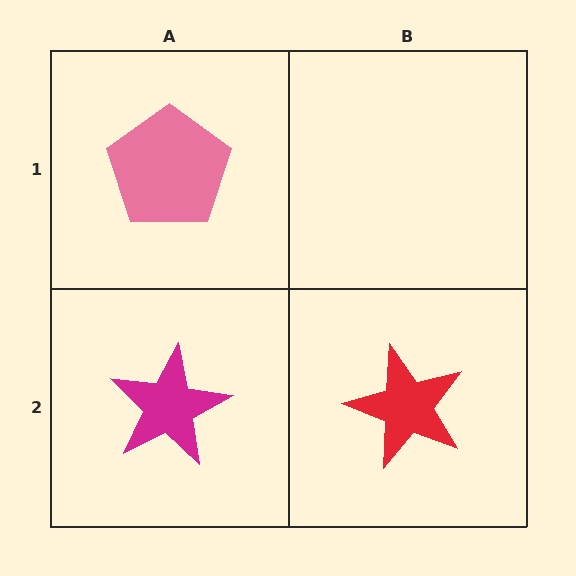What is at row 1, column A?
A pink pentagon.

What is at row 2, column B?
A red star.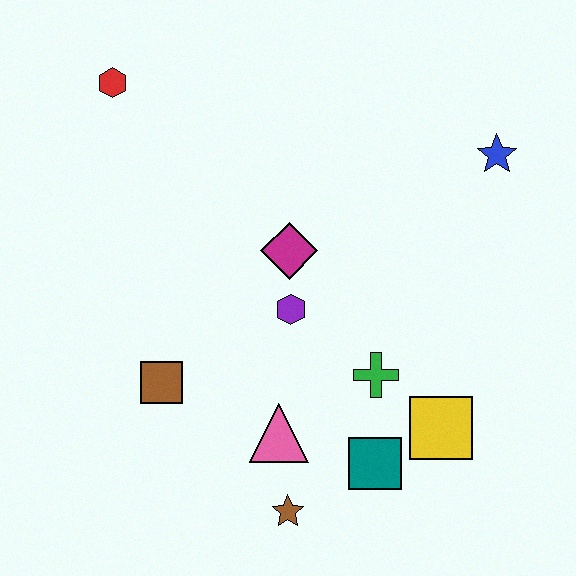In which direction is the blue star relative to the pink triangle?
The blue star is above the pink triangle.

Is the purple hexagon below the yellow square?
No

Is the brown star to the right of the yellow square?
No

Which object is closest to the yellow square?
The teal square is closest to the yellow square.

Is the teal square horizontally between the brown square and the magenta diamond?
No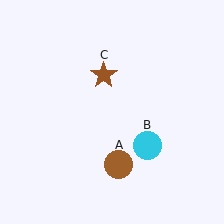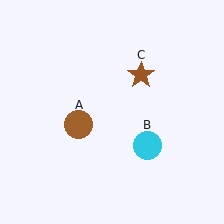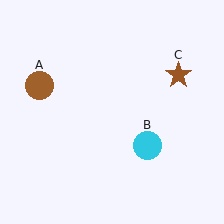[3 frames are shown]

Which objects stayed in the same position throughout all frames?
Cyan circle (object B) remained stationary.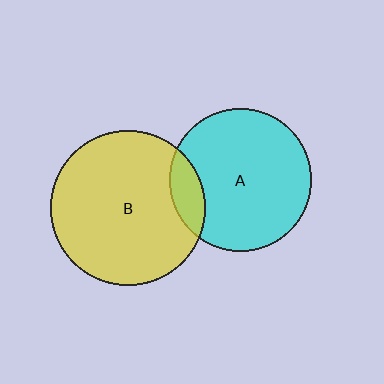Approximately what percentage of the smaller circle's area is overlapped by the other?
Approximately 15%.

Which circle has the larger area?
Circle B (yellow).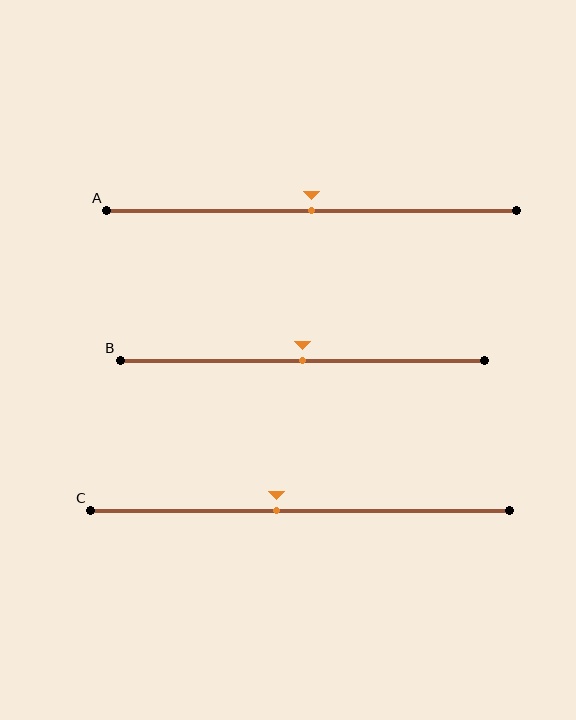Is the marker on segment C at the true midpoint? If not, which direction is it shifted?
No, the marker on segment C is shifted to the left by about 6% of the segment length.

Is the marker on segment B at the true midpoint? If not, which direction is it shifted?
Yes, the marker on segment B is at the true midpoint.